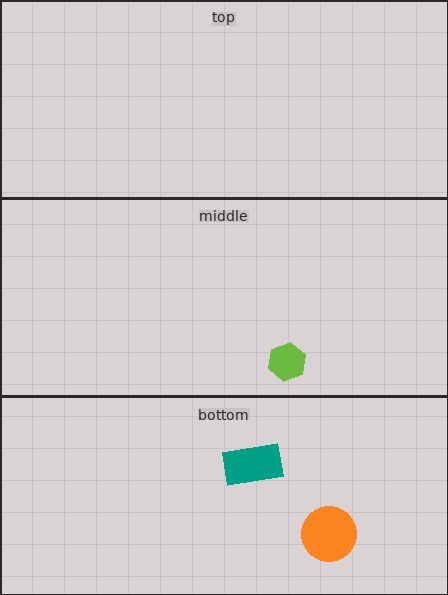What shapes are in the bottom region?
The teal rectangle, the orange circle.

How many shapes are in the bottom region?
2.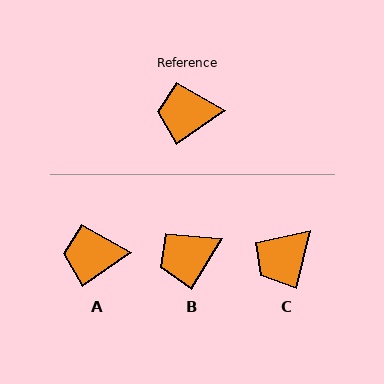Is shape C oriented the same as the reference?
No, it is off by about 41 degrees.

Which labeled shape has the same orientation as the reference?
A.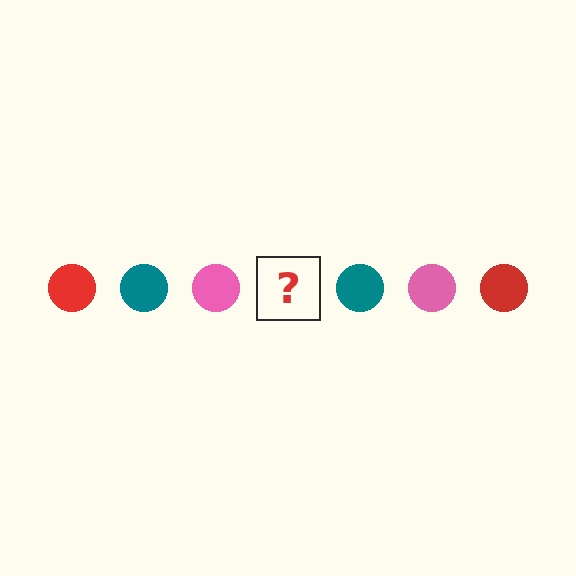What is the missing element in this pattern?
The missing element is a red circle.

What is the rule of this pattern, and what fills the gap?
The rule is that the pattern cycles through red, teal, pink circles. The gap should be filled with a red circle.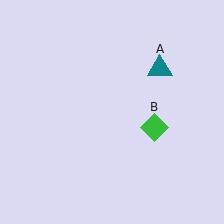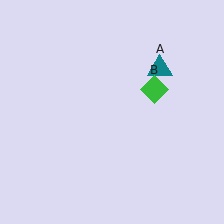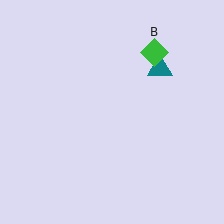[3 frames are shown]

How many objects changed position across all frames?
1 object changed position: green diamond (object B).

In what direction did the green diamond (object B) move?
The green diamond (object B) moved up.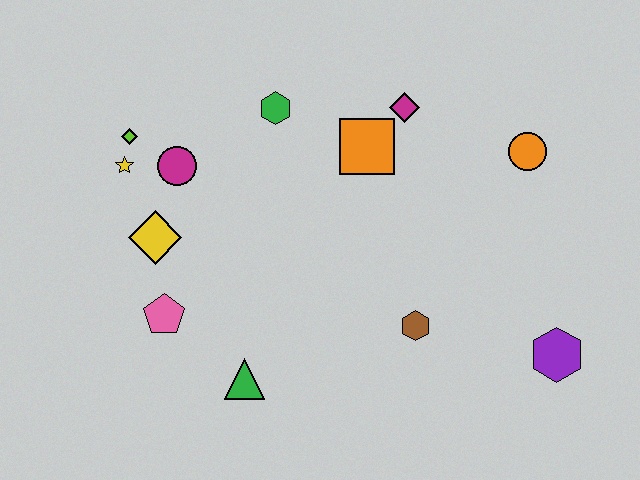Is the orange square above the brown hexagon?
Yes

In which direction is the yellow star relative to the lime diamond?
The yellow star is below the lime diamond.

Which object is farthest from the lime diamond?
The purple hexagon is farthest from the lime diamond.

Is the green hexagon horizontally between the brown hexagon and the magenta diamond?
No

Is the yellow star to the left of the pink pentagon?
Yes